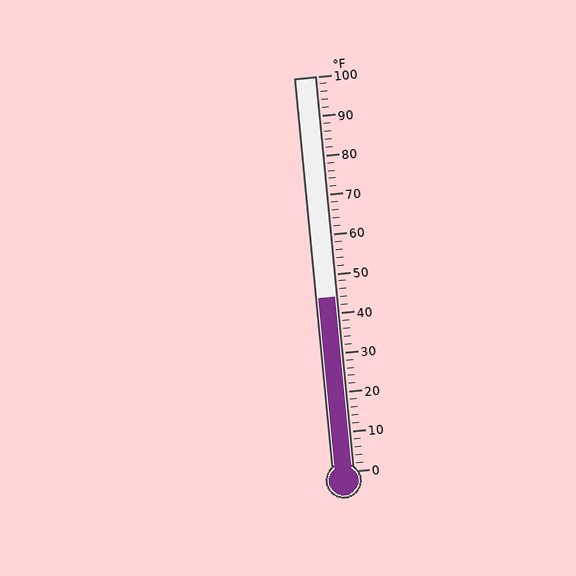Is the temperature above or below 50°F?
The temperature is below 50°F.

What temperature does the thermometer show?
The thermometer shows approximately 44°F.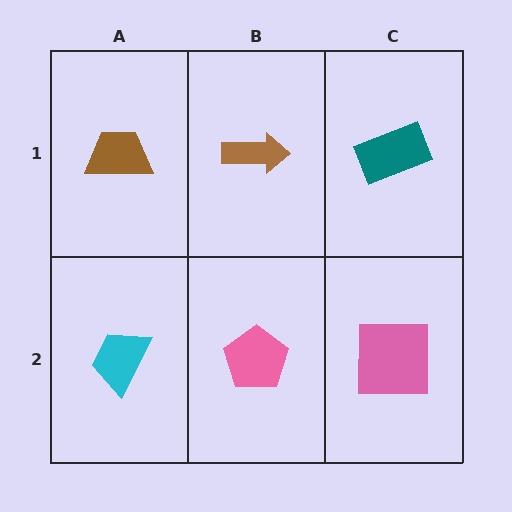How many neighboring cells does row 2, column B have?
3.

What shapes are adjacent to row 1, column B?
A pink pentagon (row 2, column B), a brown trapezoid (row 1, column A), a teal rectangle (row 1, column C).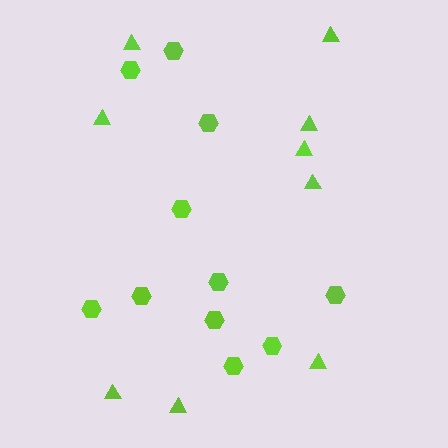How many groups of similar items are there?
There are 2 groups: one group of hexagons (11) and one group of triangles (9).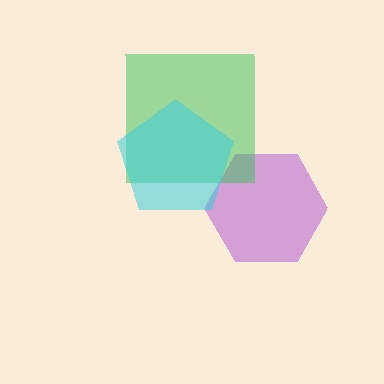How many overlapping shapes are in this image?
There are 3 overlapping shapes in the image.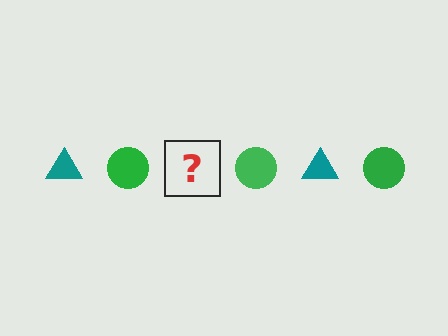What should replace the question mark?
The question mark should be replaced with a teal triangle.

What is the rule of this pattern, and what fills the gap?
The rule is that the pattern alternates between teal triangle and green circle. The gap should be filled with a teal triangle.